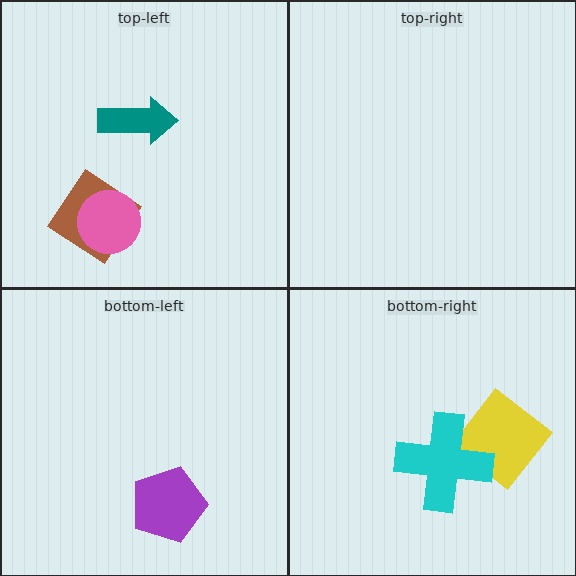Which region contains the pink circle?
The top-left region.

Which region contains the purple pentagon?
The bottom-left region.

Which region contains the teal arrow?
The top-left region.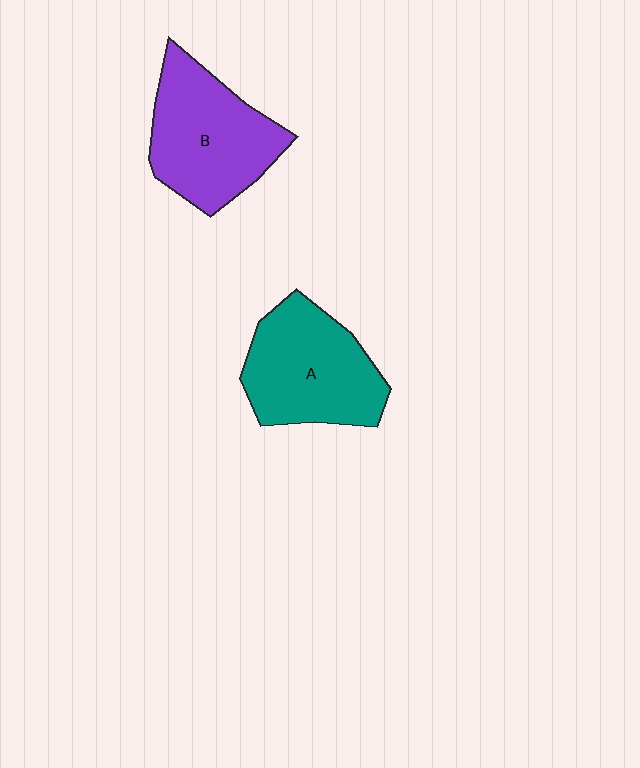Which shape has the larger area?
Shape B (purple).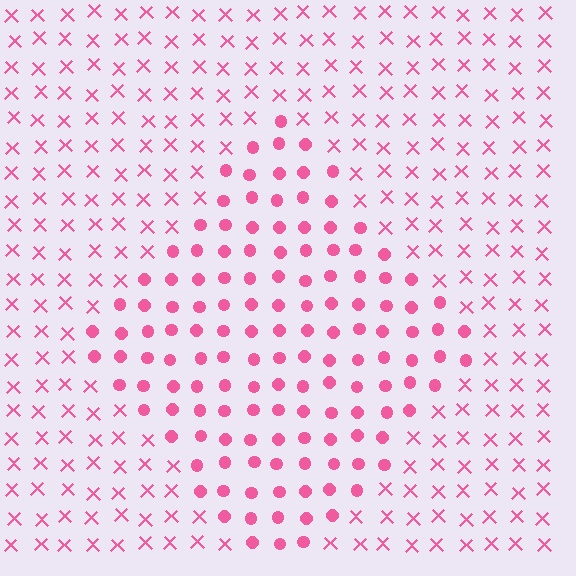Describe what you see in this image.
The image is filled with small pink elements arranged in a uniform grid. A diamond-shaped region contains circles, while the surrounding area contains X marks. The boundary is defined purely by the change in element shape.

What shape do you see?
I see a diamond.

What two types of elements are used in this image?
The image uses circles inside the diamond region and X marks outside it.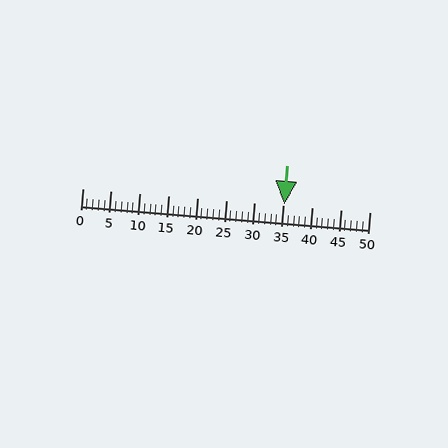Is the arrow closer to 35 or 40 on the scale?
The arrow is closer to 35.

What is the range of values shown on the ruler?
The ruler shows values from 0 to 50.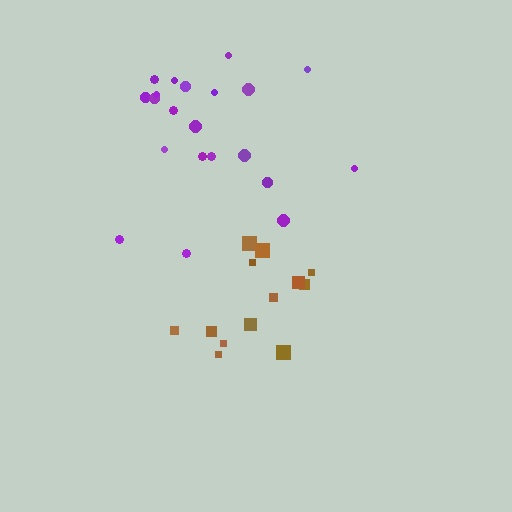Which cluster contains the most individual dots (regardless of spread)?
Purple (21).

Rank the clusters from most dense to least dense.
brown, purple.